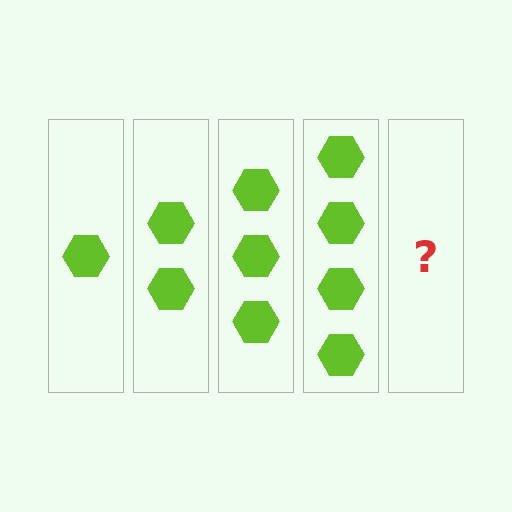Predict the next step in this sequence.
The next step is 5 hexagons.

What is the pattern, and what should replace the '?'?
The pattern is that each step adds one more hexagon. The '?' should be 5 hexagons.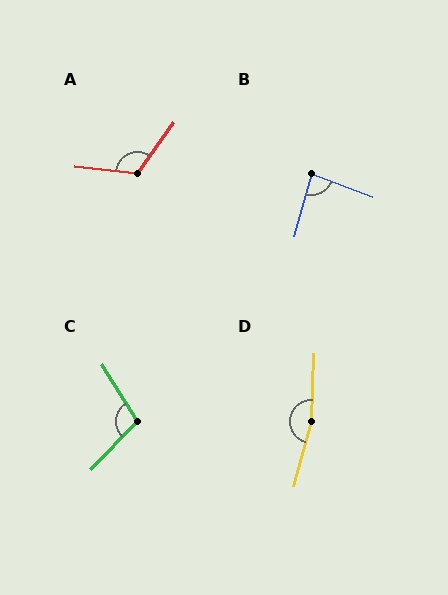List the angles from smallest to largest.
B (86°), C (104°), A (119°), D (167°).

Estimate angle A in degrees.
Approximately 119 degrees.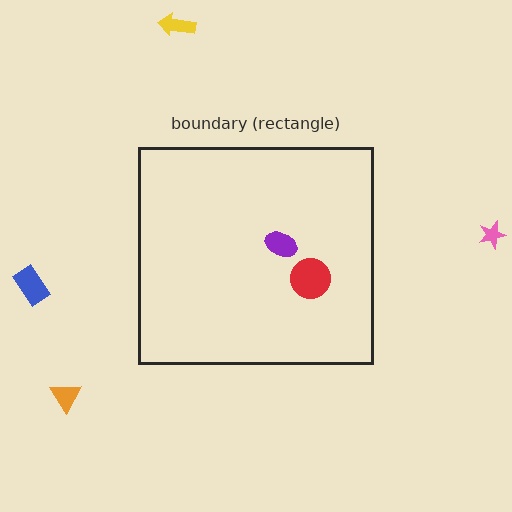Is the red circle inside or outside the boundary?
Inside.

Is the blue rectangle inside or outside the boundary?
Outside.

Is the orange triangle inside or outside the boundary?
Outside.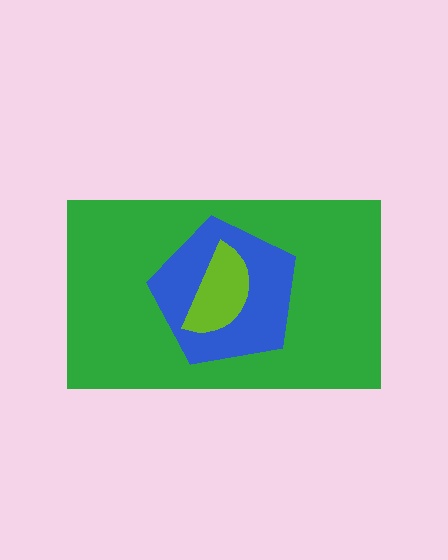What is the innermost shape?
The lime semicircle.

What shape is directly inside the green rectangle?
The blue pentagon.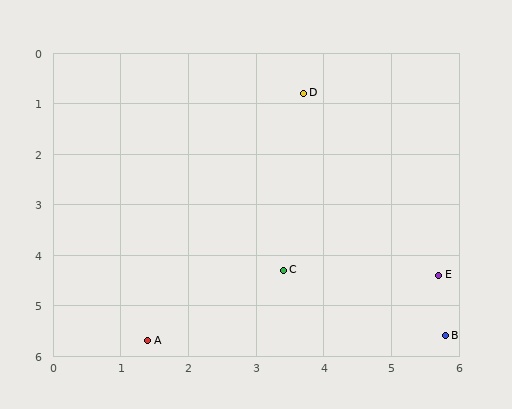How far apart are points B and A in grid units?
Points B and A are about 4.4 grid units apart.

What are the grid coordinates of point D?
Point D is at approximately (3.7, 0.8).